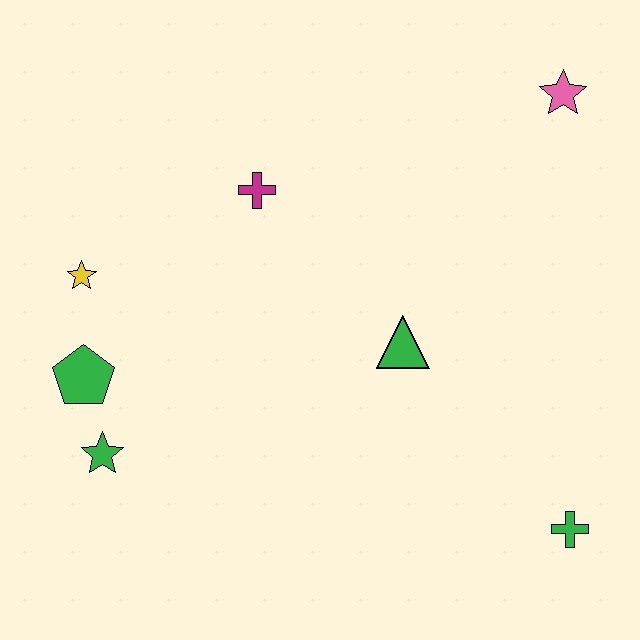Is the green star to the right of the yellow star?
Yes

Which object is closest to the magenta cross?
The yellow star is closest to the magenta cross.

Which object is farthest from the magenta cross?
The green cross is farthest from the magenta cross.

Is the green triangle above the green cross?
Yes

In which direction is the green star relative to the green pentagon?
The green star is below the green pentagon.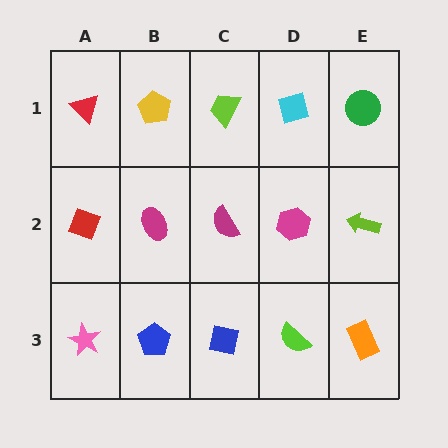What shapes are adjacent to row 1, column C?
A magenta semicircle (row 2, column C), a yellow pentagon (row 1, column B), a cyan square (row 1, column D).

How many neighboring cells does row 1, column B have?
3.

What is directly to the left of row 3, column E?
A lime semicircle.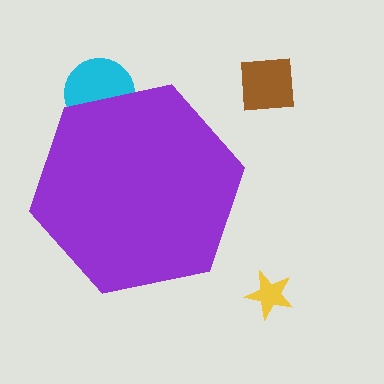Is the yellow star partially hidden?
No, the yellow star is fully visible.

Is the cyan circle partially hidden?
Yes, the cyan circle is partially hidden behind the purple hexagon.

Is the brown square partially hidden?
No, the brown square is fully visible.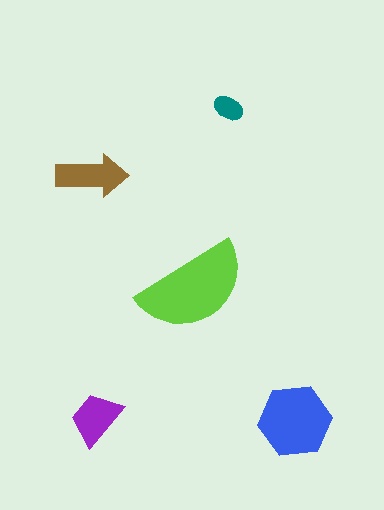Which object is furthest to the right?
The blue hexagon is rightmost.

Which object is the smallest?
The teal ellipse.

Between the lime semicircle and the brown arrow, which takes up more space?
The lime semicircle.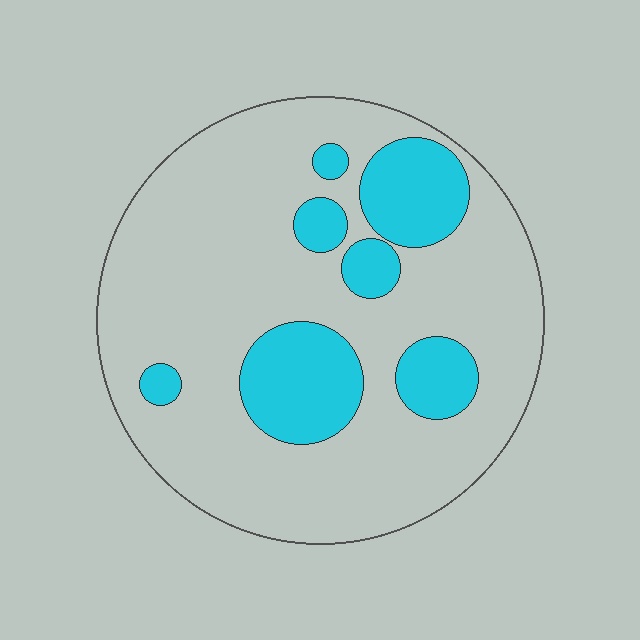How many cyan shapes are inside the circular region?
7.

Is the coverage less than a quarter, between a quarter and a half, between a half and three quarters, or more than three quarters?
Less than a quarter.